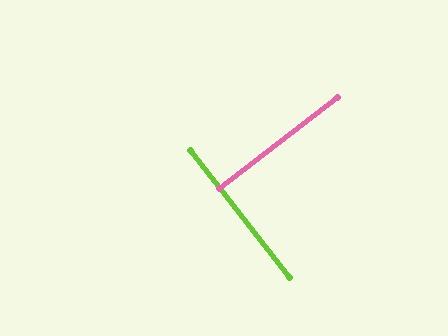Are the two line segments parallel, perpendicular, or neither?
Perpendicular — they meet at approximately 90°.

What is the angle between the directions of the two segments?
Approximately 90 degrees.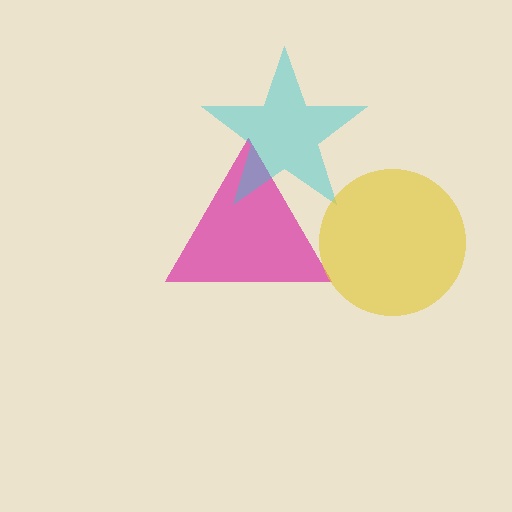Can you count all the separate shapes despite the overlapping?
Yes, there are 3 separate shapes.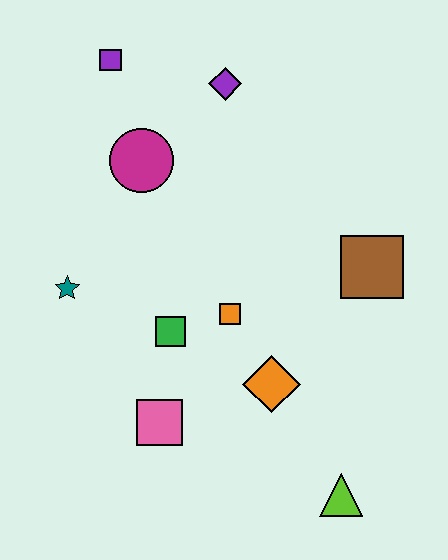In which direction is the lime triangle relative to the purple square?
The lime triangle is below the purple square.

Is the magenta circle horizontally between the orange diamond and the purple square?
Yes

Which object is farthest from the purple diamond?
The lime triangle is farthest from the purple diamond.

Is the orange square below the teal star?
Yes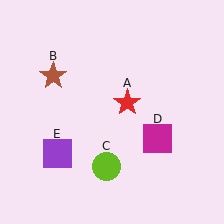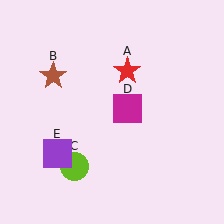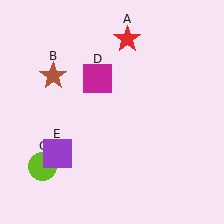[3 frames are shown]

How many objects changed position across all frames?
3 objects changed position: red star (object A), lime circle (object C), magenta square (object D).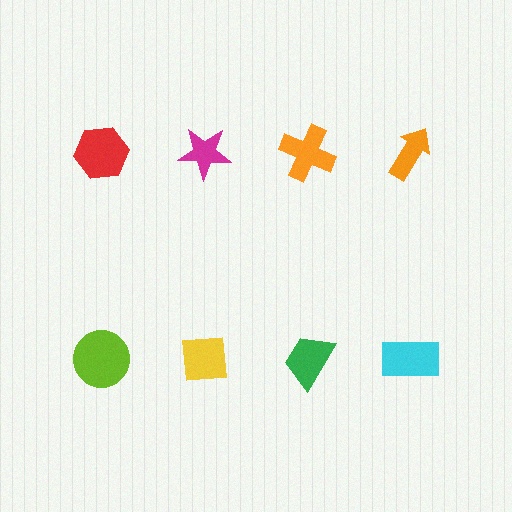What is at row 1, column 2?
A magenta star.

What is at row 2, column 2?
A yellow square.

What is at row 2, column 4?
A cyan rectangle.